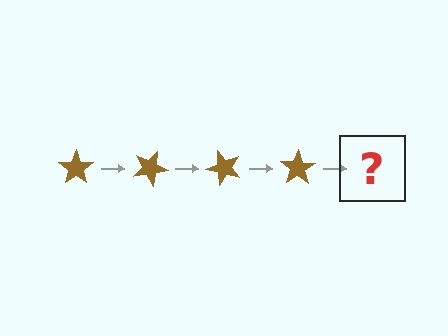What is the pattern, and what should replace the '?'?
The pattern is that the star rotates 25 degrees each step. The '?' should be a brown star rotated 100 degrees.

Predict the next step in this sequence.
The next step is a brown star rotated 100 degrees.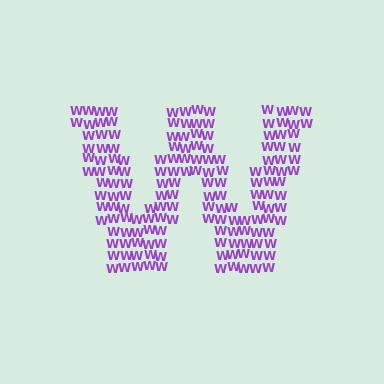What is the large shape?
The large shape is the letter W.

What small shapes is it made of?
It is made of small letter W's.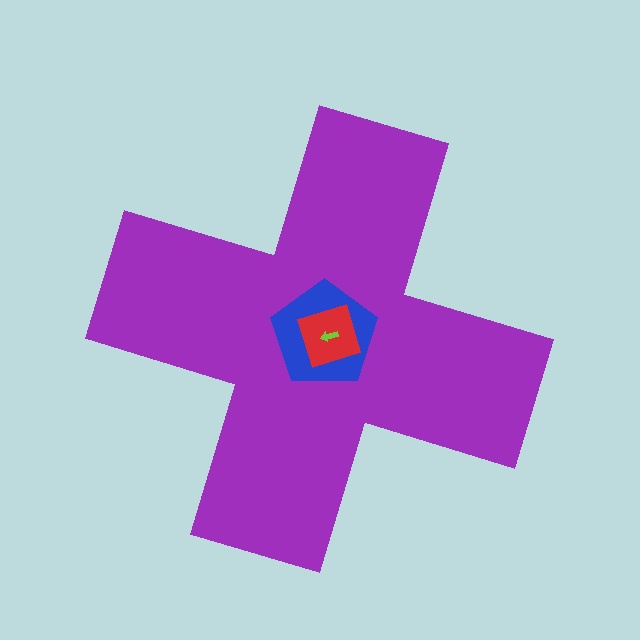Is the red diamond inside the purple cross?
Yes.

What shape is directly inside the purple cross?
The blue pentagon.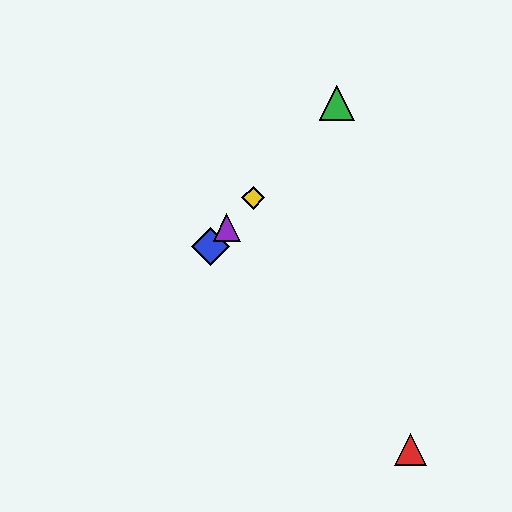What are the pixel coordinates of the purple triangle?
The purple triangle is at (227, 228).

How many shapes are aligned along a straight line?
4 shapes (the blue diamond, the green triangle, the yellow diamond, the purple triangle) are aligned along a straight line.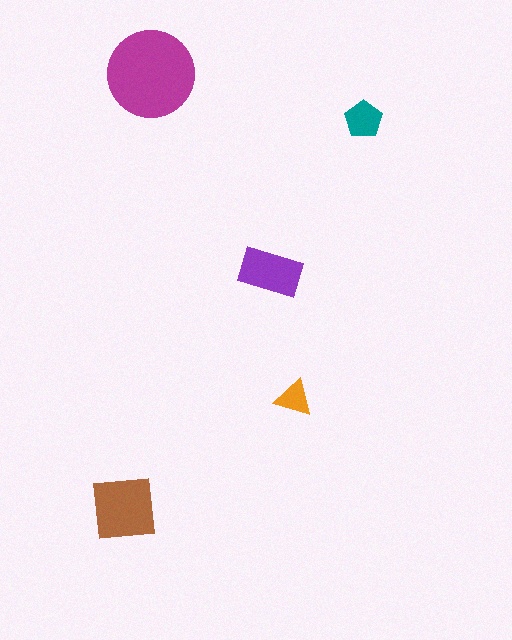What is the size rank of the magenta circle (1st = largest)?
1st.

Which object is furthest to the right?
The teal pentagon is rightmost.